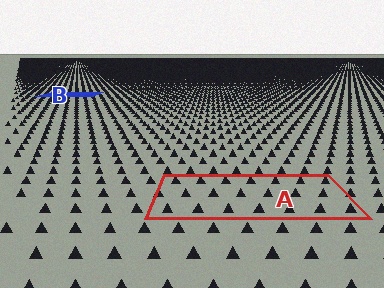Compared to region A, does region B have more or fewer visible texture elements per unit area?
Region B has more texture elements per unit area — they are packed more densely because it is farther away.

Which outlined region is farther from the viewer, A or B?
Region B is farther from the viewer — the texture elements inside it appear smaller and more densely packed.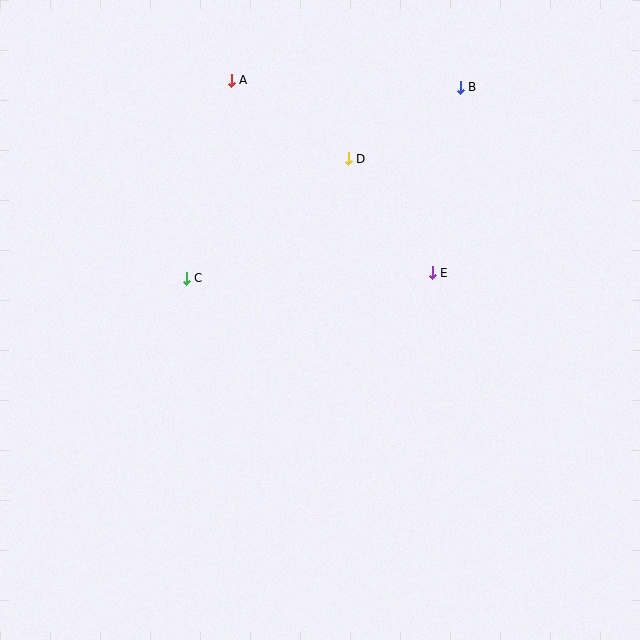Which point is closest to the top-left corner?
Point A is closest to the top-left corner.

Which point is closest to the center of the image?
Point E at (432, 273) is closest to the center.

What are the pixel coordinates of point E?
Point E is at (432, 273).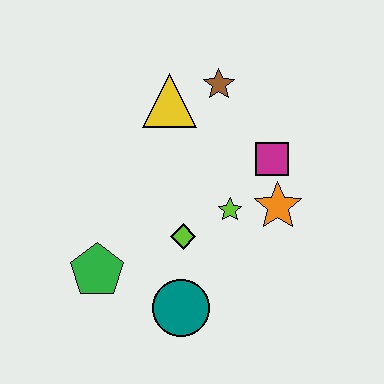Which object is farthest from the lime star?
The green pentagon is farthest from the lime star.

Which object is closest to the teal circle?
The lime diamond is closest to the teal circle.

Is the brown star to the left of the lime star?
Yes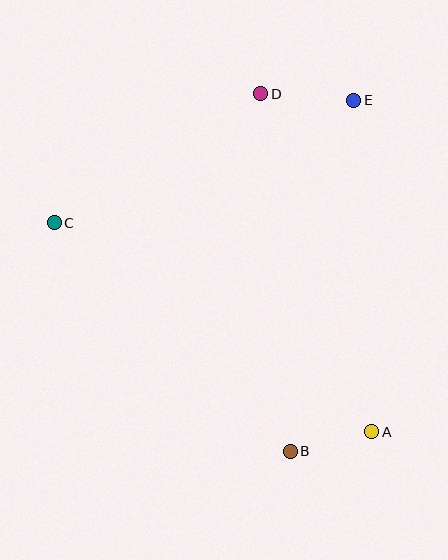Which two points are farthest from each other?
Points A and C are farthest from each other.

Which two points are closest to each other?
Points A and B are closest to each other.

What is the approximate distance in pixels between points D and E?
The distance between D and E is approximately 93 pixels.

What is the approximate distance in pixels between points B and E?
The distance between B and E is approximately 357 pixels.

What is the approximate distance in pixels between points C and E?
The distance between C and E is approximately 324 pixels.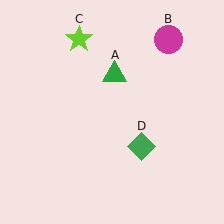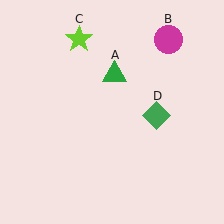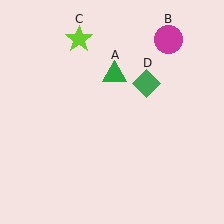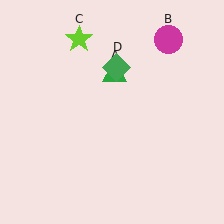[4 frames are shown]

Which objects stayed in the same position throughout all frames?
Green triangle (object A) and magenta circle (object B) and lime star (object C) remained stationary.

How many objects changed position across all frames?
1 object changed position: green diamond (object D).